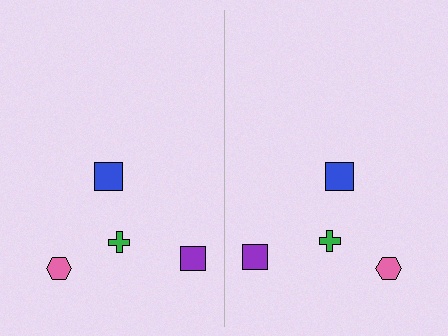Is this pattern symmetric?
Yes, this pattern has bilateral (reflection) symmetry.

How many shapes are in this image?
There are 8 shapes in this image.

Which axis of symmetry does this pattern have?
The pattern has a vertical axis of symmetry running through the center of the image.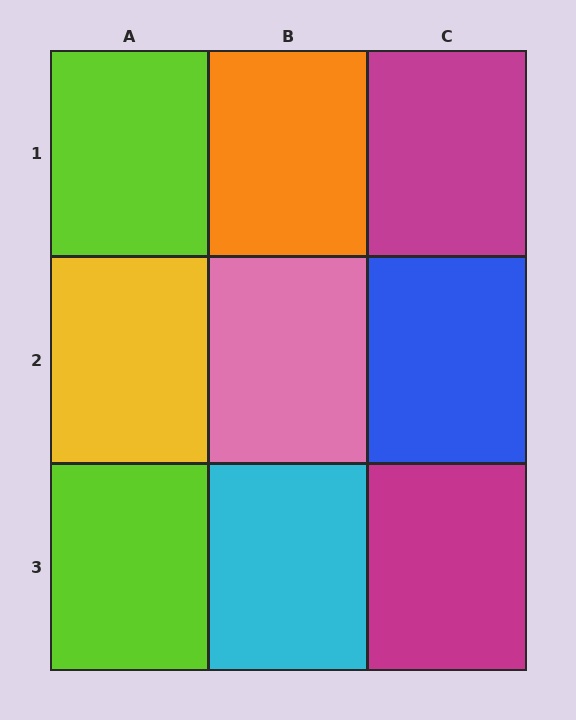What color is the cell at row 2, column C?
Blue.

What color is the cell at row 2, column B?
Pink.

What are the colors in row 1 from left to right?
Lime, orange, magenta.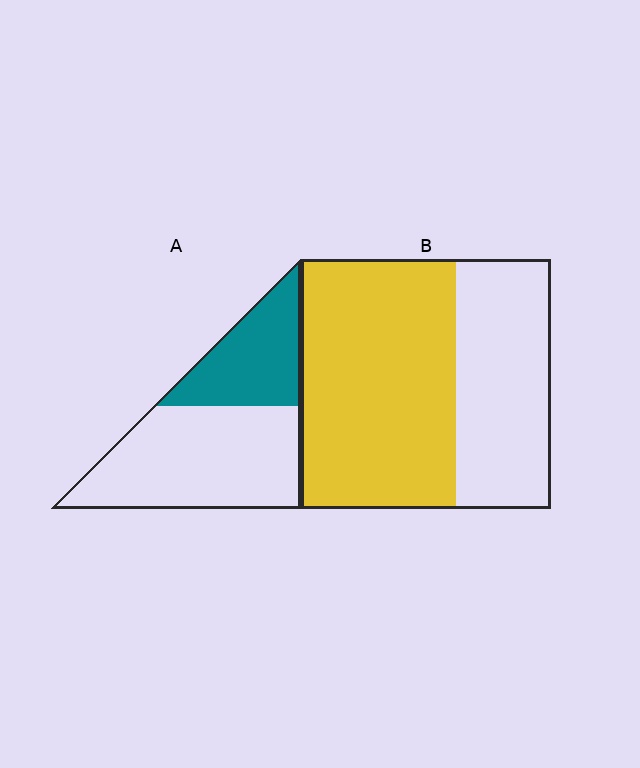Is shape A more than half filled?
No.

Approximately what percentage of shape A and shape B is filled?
A is approximately 35% and B is approximately 60%.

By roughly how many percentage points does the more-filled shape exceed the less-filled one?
By roughly 25 percentage points (B over A).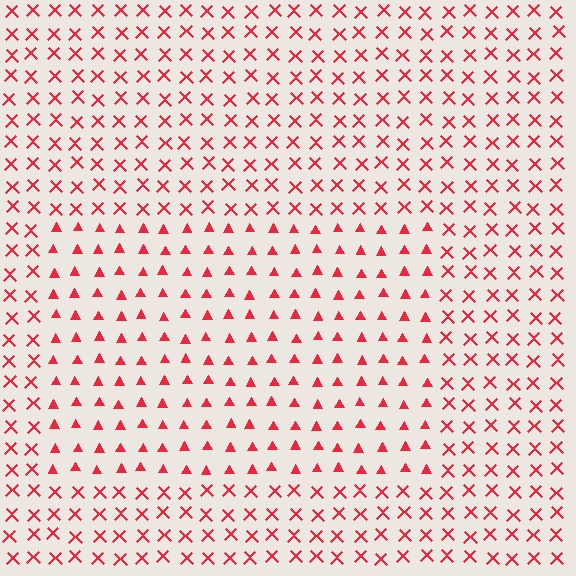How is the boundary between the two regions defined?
The boundary is defined by a change in element shape: triangles inside vs. X marks outside. All elements share the same color and spacing.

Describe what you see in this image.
The image is filled with small red elements arranged in a uniform grid. A rectangle-shaped region contains triangles, while the surrounding area contains X marks. The boundary is defined purely by the change in element shape.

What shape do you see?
I see a rectangle.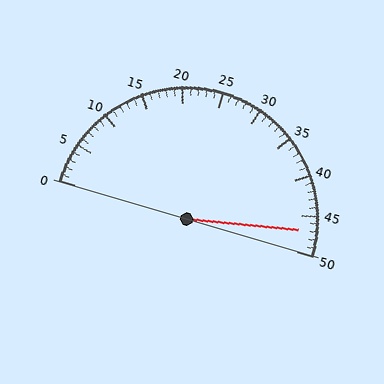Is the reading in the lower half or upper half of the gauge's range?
The reading is in the upper half of the range (0 to 50).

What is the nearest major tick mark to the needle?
The nearest major tick mark is 45.